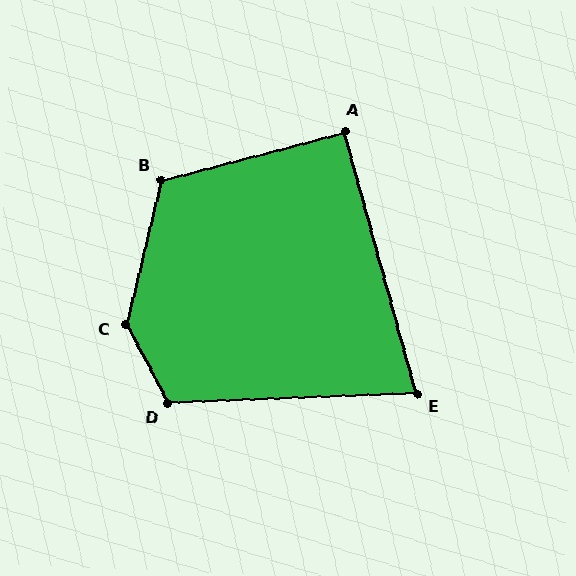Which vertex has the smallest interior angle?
E, at approximately 77 degrees.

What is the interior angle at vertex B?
Approximately 119 degrees (obtuse).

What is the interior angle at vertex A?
Approximately 91 degrees (approximately right).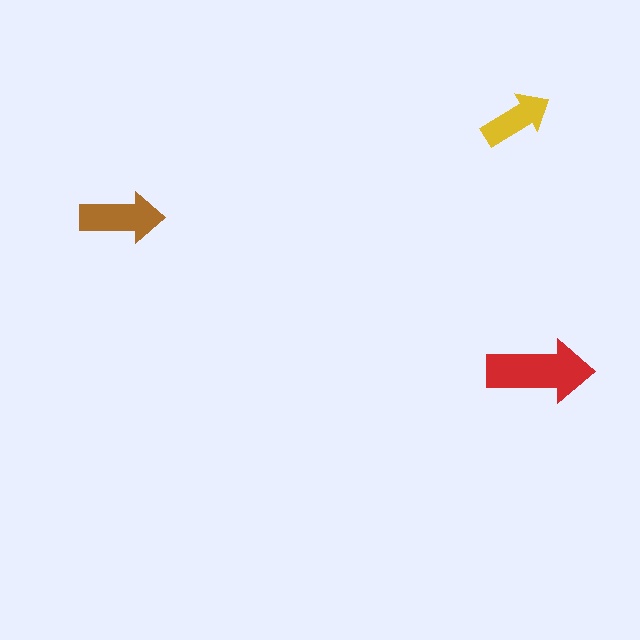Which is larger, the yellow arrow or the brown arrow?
The brown one.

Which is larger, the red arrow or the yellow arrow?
The red one.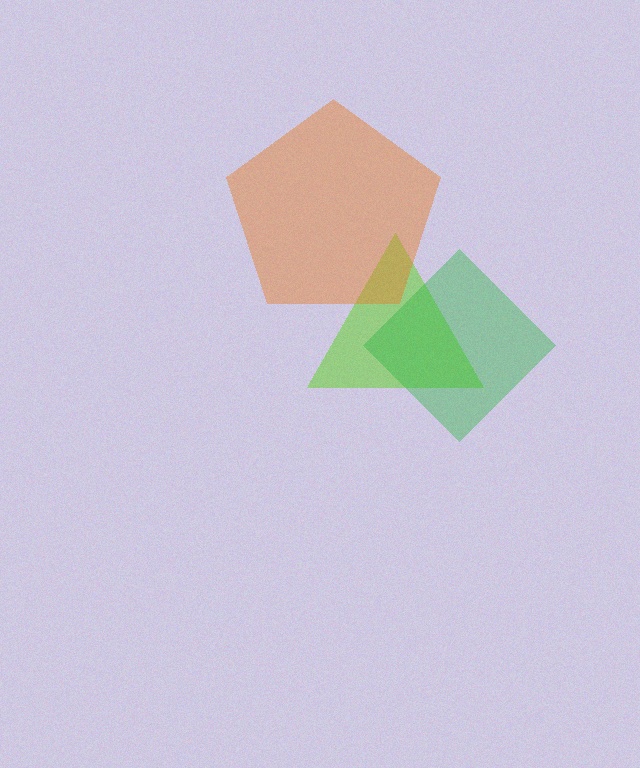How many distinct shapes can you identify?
There are 3 distinct shapes: a lime triangle, an orange pentagon, a green diamond.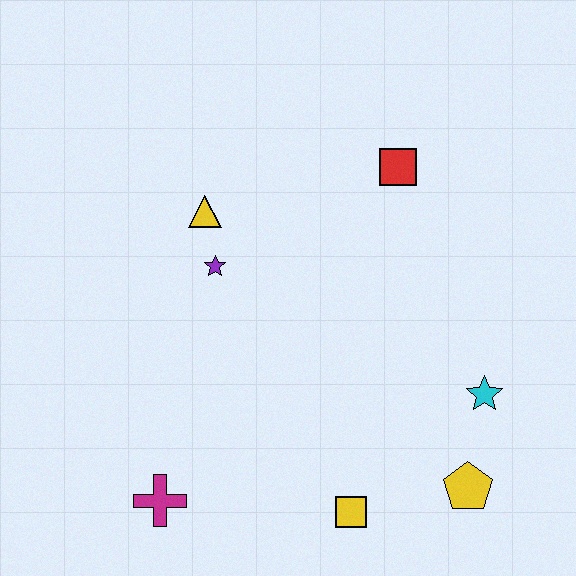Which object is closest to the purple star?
The yellow triangle is closest to the purple star.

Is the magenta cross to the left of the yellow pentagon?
Yes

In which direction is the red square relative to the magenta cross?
The red square is above the magenta cross.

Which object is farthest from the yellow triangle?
The yellow pentagon is farthest from the yellow triangle.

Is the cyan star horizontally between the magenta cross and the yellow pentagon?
No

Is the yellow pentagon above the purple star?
No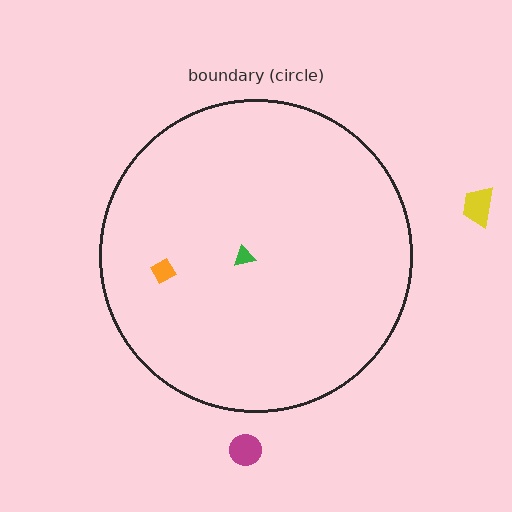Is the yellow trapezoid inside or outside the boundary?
Outside.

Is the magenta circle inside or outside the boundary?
Outside.